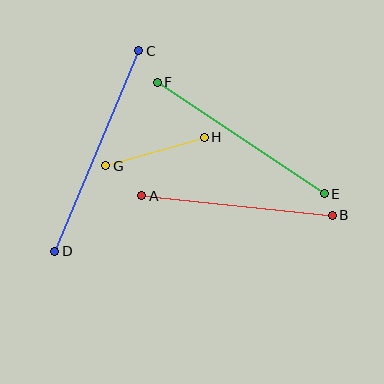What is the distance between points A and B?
The distance is approximately 192 pixels.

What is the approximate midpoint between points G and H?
The midpoint is at approximately (155, 152) pixels.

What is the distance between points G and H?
The distance is approximately 103 pixels.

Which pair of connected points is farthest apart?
Points C and D are farthest apart.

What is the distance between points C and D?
The distance is approximately 217 pixels.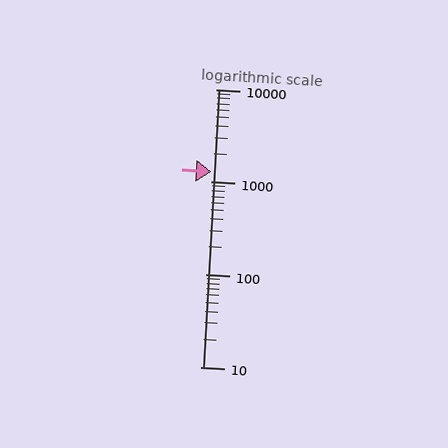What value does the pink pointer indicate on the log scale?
The pointer indicates approximately 1300.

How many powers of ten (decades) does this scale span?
The scale spans 3 decades, from 10 to 10000.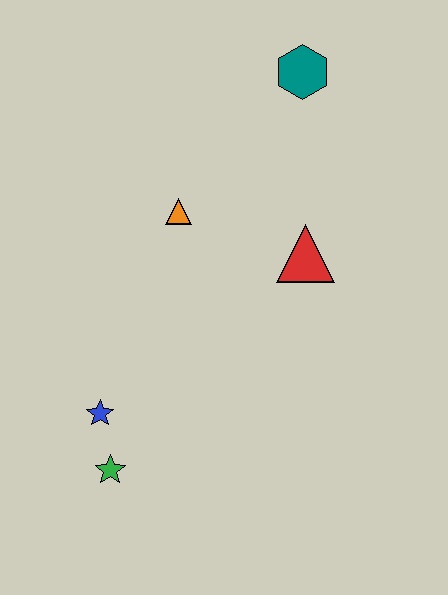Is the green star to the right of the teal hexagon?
No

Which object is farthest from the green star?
The teal hexagon is farthest from the green star.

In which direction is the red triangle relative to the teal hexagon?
The red triangle is below the teal hexagon.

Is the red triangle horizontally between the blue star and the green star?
No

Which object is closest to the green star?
The blue star is closest to the green star.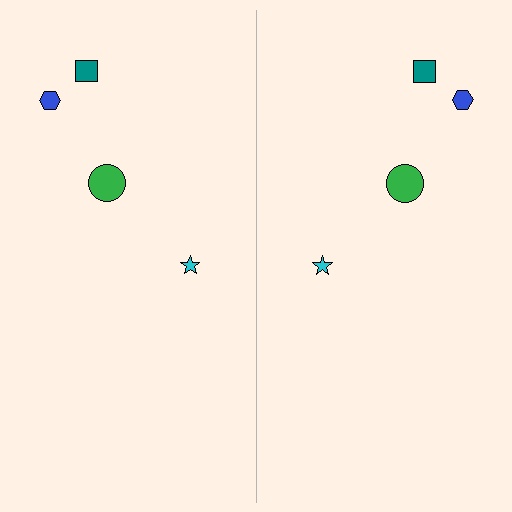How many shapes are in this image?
There are 8 shapes in this image.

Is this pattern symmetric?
Yes, this pattern has bilateral (reflection) symmetry.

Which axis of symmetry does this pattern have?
The pattern has a vertical axis of symmetry running through the center of the image.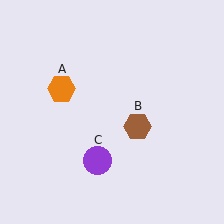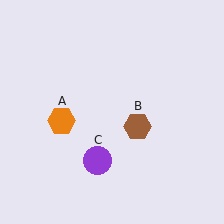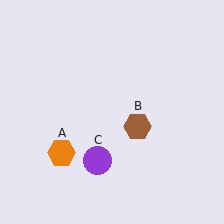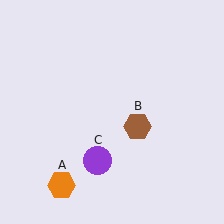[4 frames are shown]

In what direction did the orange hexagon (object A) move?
The orange hexagon (object A) moved down.